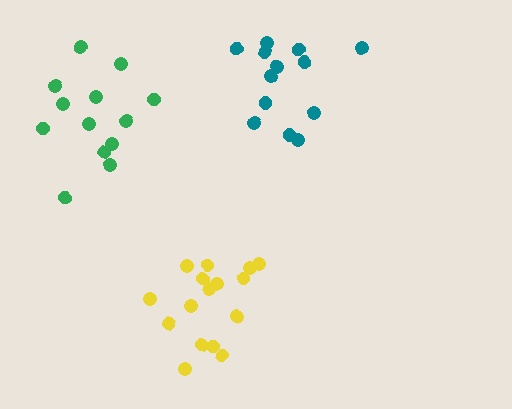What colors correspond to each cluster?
The clusters are colored: yellow, green, teal.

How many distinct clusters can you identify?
There are 3 distinct clusters.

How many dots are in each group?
Group 1: 16 dots, Group 2: 13 dots, Group 3: 13 dots (42 total).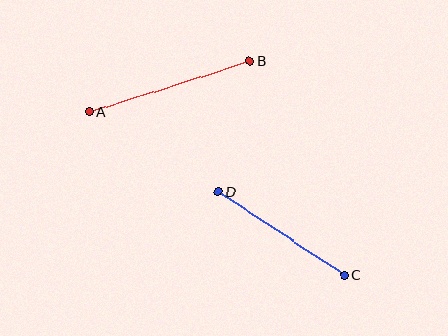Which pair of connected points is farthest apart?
Points A and B are farthest apart.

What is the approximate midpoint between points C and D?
The midpoint is at approximately (281, 233) pixels.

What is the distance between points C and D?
The distance is approximately 151 pixels.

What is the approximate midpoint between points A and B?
The midpoint is at approximately (170, 86) pixels.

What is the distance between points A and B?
The distance is approximately 169 pixels.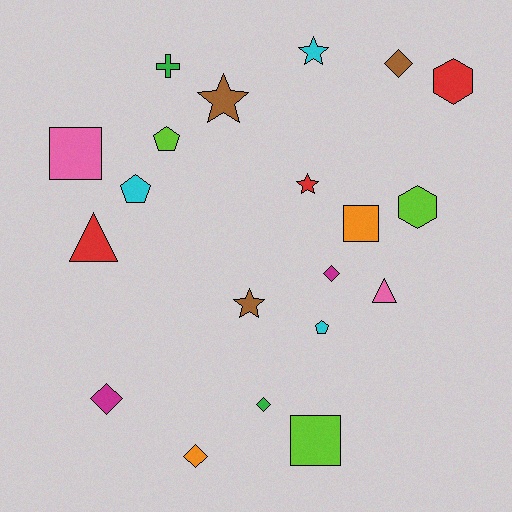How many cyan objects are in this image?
There are 3 cyan objects.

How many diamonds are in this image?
There are 5 diamonds.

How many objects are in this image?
There are 20 objects.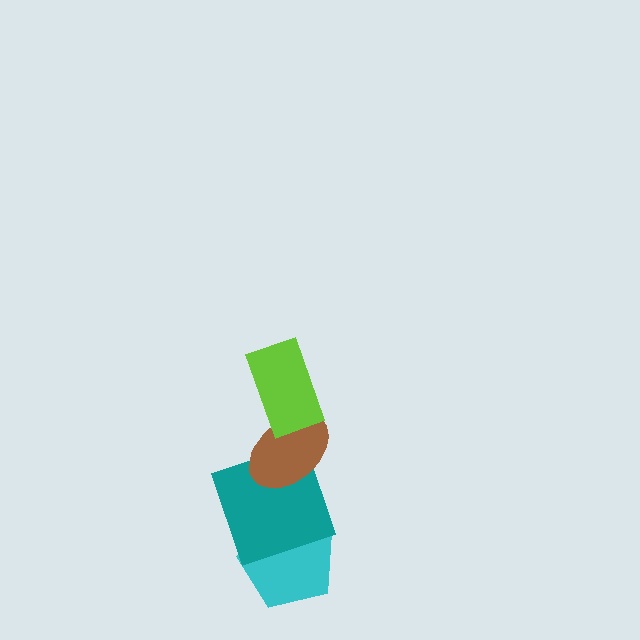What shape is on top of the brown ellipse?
The lime rectangle is on top of the brown ellipse.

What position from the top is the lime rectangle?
The lime rectangle is 1st from the top.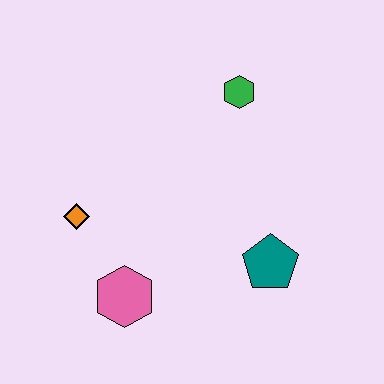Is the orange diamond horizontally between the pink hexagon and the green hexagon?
No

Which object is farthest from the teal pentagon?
The orange diamond is farthest from the teal pentagon.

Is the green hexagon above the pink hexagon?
Yes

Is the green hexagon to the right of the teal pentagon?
No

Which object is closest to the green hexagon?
The teal pentagon is closest to the green hexagon.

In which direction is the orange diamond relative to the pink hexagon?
The orange diamond is above the pink hexagon.